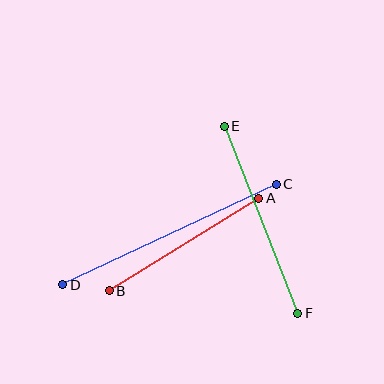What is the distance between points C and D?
The distance is approximately 236 pixels.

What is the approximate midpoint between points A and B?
The midpoint is at approximately (184, 245) pixels.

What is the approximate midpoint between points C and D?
The midpoint is at approximately (169, 234) pixels.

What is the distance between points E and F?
The distance is approximately 201 pixels.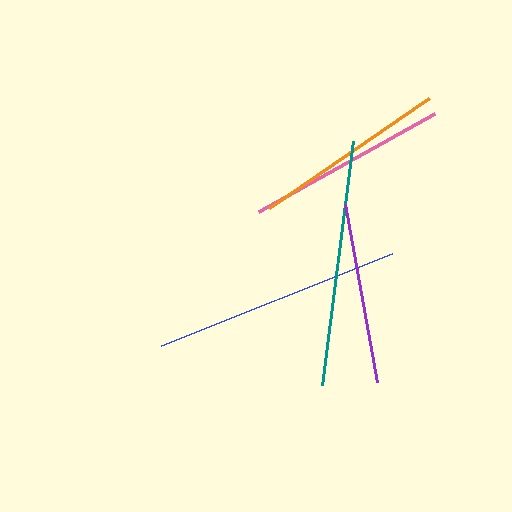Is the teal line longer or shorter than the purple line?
The teal line is longer than the purple line.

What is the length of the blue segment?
The blue segment is approximately 249 pixels long.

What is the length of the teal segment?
The teal segment is approximately 246 pixels long.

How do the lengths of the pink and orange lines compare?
The pink and orange lines are approximately the same length.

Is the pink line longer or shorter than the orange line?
The pink line is longer than the orange line.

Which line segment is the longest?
The blue line is the longest at approximately 249 pixels.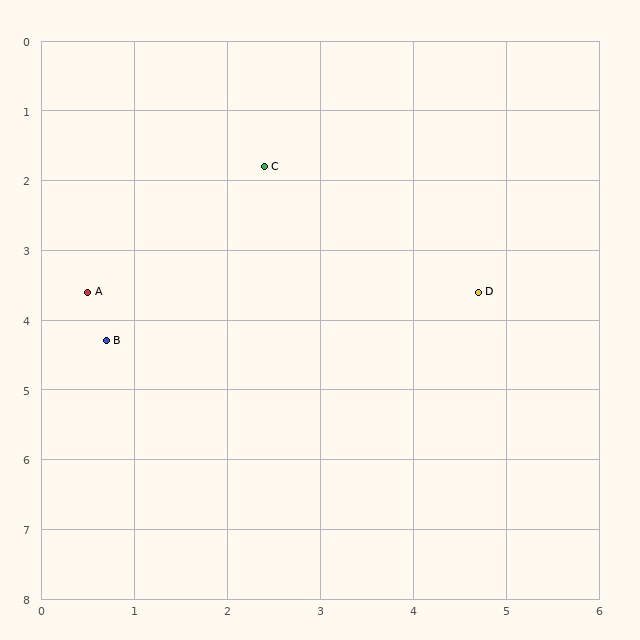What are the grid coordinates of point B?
Point B is at approximately (0.7, 4.3).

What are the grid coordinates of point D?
Point D is at approximately (4.7, 3.6).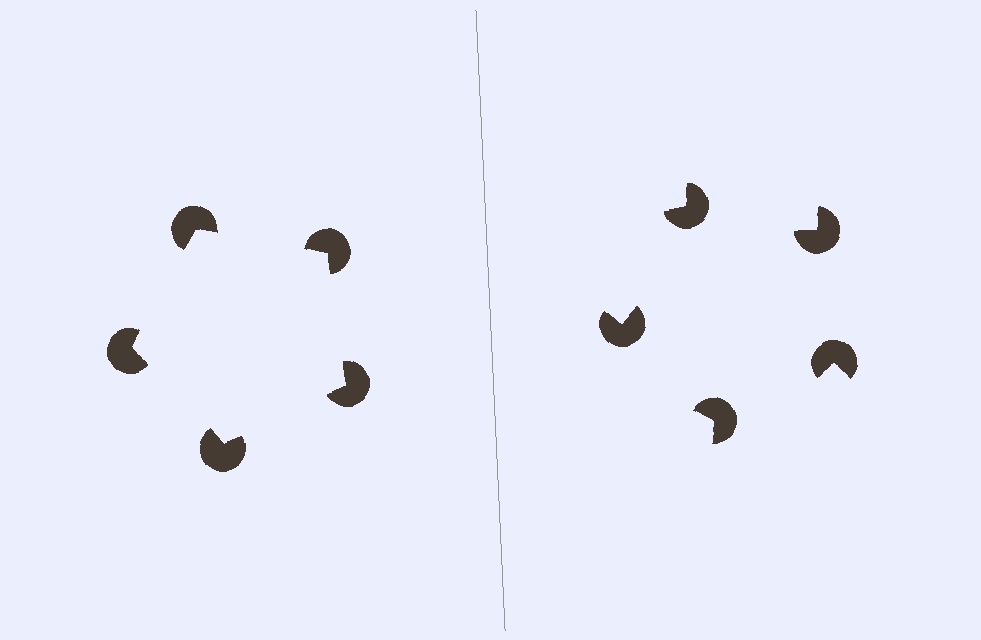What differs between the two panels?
The pac-man discs are positioned identically on both sides; only the wedge orientations differ. On the left they align to a pentagon; on the right they are misaligned.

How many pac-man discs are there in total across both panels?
10 — 5 on each side.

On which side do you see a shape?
An illusory pentagon appears on the left side. On the right side the wedge cuts are rotated, so no coherent shape forms.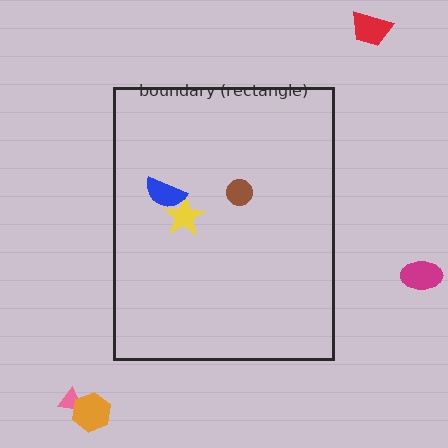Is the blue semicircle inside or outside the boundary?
Inside.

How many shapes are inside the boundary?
3 inside, 4 outside.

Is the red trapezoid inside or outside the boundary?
Outside.